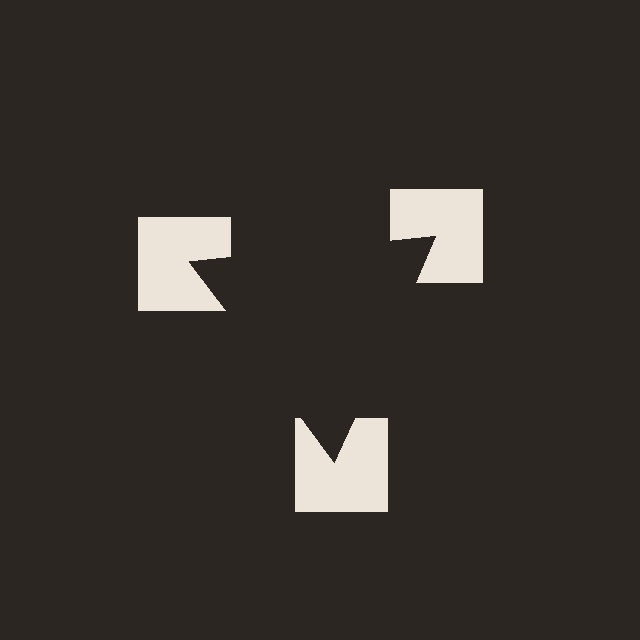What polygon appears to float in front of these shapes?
An illusory triangle — its edges are inferred from the aligned wedge cuts in the notched squares, not physically drawn.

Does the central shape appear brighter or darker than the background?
It typically appears slightly darker than the background, even though no actual brightness change is drawn.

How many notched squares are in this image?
There are 3 — one at each vertex of the illusory triangle.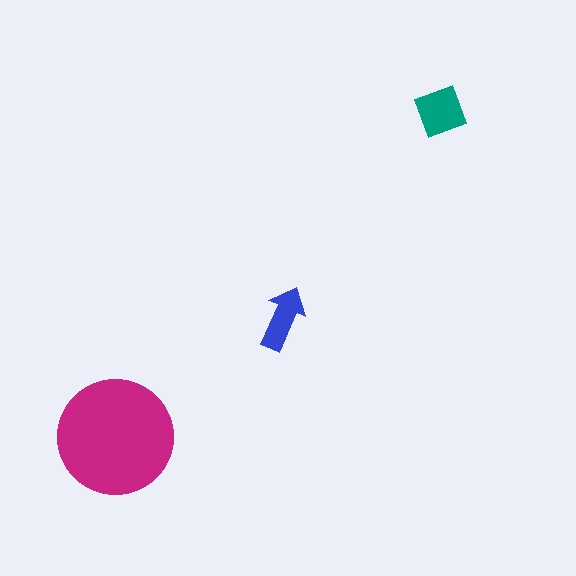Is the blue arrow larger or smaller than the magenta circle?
Smaller.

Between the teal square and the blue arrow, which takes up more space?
The teal square.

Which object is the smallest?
The blue arrow.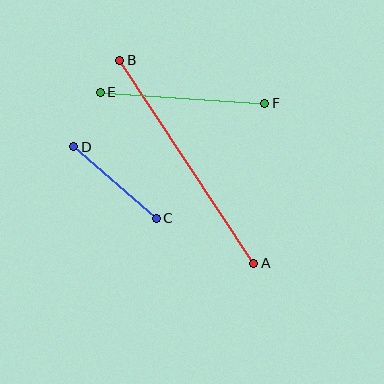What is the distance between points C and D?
The distance is approximately 109 pixels.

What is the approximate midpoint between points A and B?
The midpoint is at approximately (187, 162) pixels.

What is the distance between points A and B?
The distance is approximately 243 pixels.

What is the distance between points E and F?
The distance is approximately 165 pixels.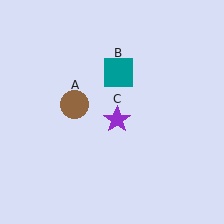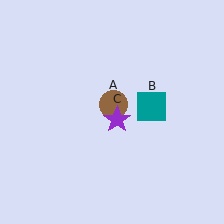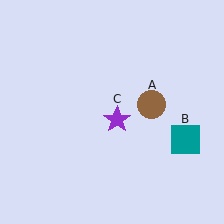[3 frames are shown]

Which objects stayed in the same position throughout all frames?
Purple star (object C) remained stationary.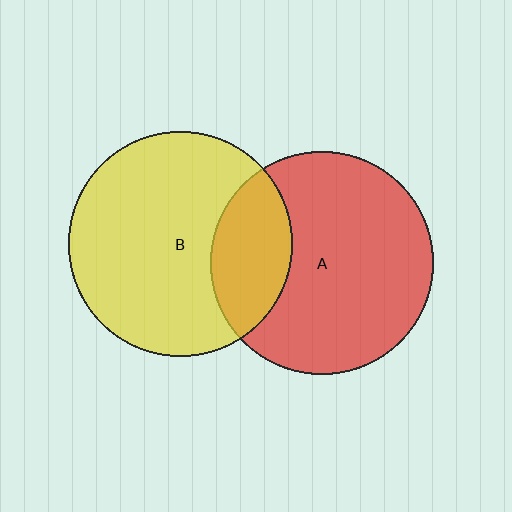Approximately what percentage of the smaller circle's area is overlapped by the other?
Approximately 25%.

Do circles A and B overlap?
Yes.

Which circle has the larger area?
Circle B (yellow).